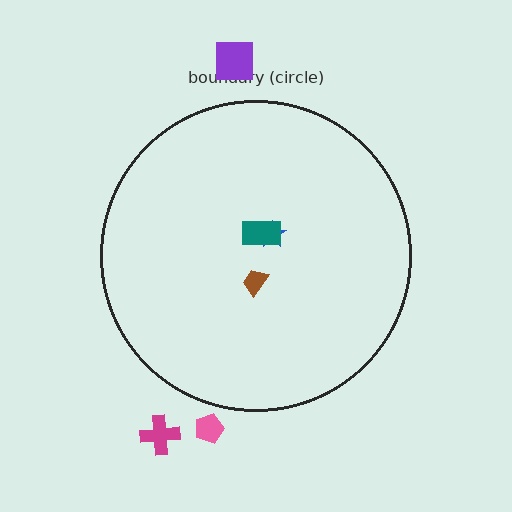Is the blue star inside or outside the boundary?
Inside.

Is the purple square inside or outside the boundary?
Outside.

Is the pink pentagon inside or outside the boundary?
Outside.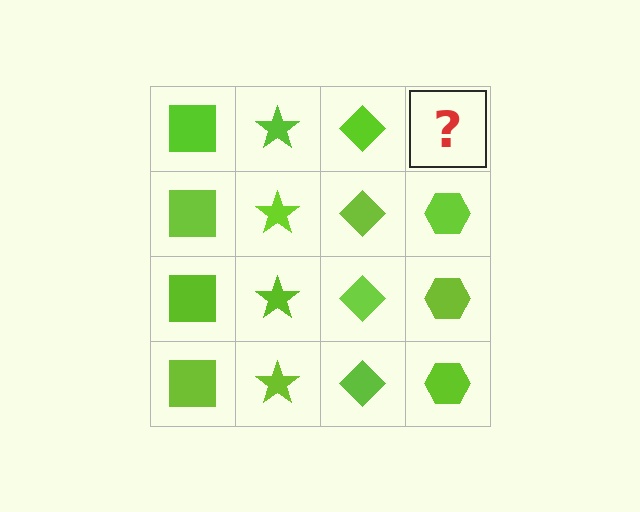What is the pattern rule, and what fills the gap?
The rule is that each column has a consistent shape. The gap should be filled with a lime hexagon.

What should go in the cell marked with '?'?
The missing cell should contain a lime hexagon.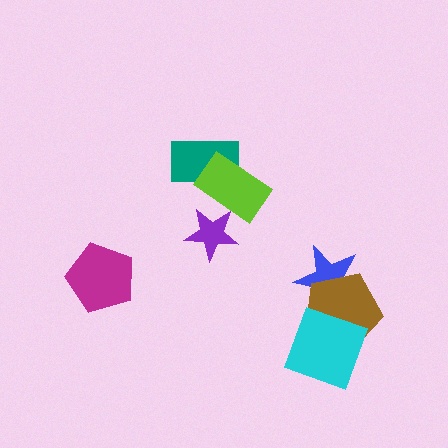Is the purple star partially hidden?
Yes, it is partially covered by another shape.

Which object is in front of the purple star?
The lime rectangle is in front of the purple star.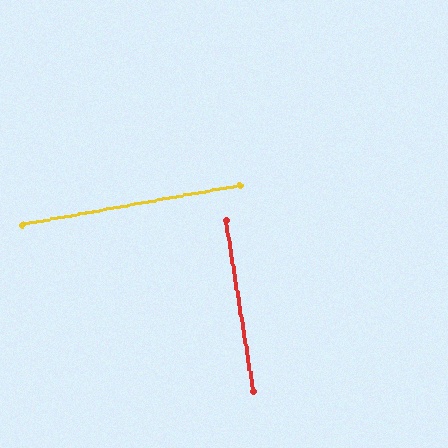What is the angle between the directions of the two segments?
Approximately 89 degrees.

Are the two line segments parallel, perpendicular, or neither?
Perpendicular — they meet at approximately 89°.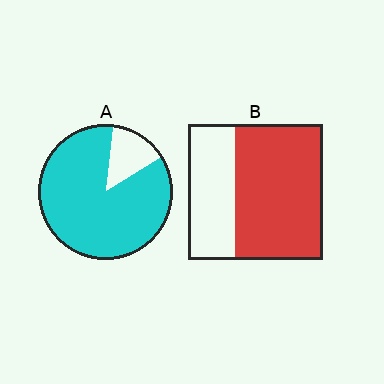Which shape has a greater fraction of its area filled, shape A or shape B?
Shape A.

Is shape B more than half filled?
Yes.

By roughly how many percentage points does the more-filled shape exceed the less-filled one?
By roughly 20 percentage points (A over B).